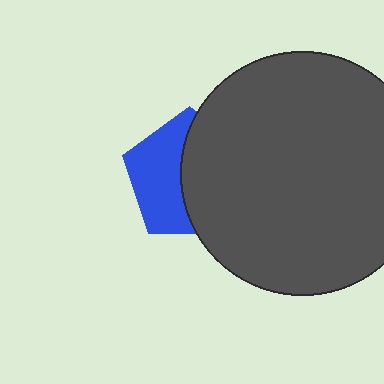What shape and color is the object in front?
The object in front is a dark gray circle.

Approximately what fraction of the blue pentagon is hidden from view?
Roughly 54% of the blue pentagon is hidden behind the dark gray circle.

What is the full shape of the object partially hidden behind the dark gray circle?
The partially hidden object is a blue pentagon.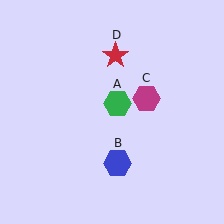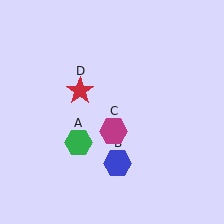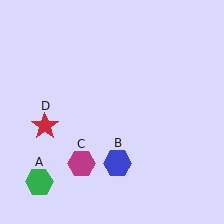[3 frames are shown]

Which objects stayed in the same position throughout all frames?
Blue hexagon (object B) remained stationary.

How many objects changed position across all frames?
3 objects changed position: green hexagon (object A), magenta hexagon (object C), red star (object D).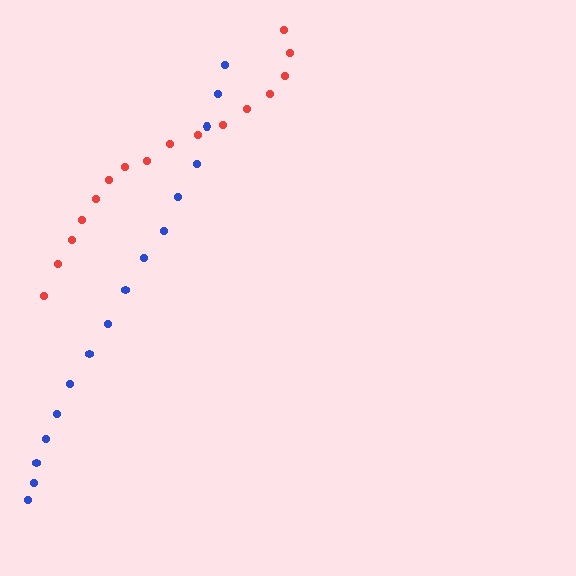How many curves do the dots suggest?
There are 2 distinct paths.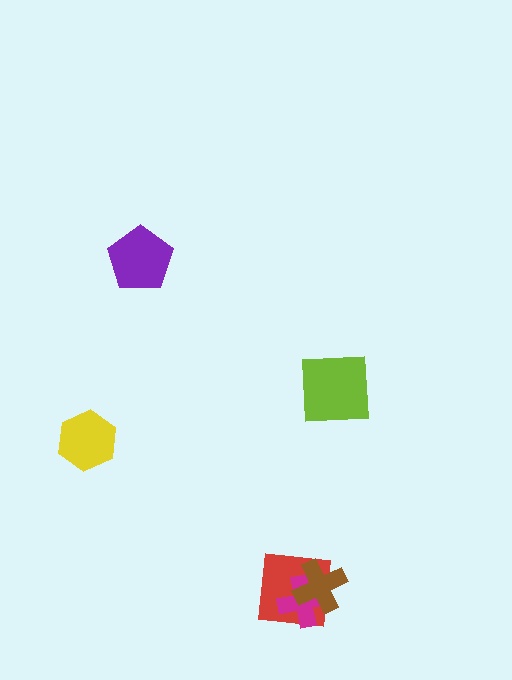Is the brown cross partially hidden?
No, no other shape covers it.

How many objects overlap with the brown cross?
2 objects overlap with the brown cross.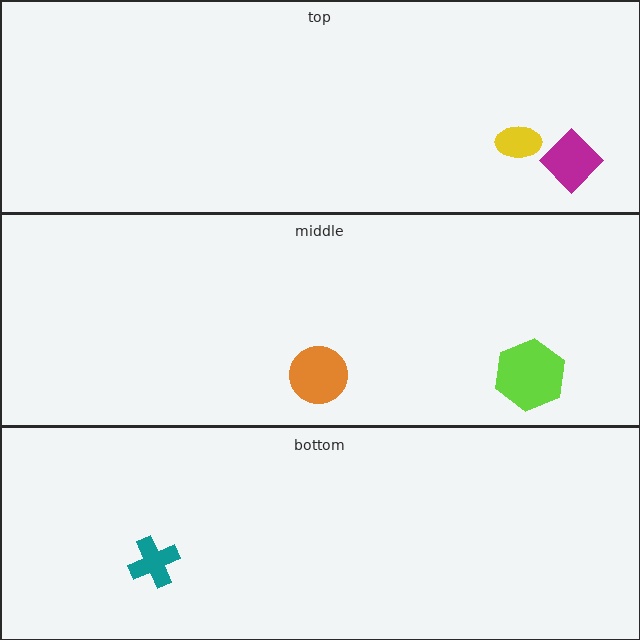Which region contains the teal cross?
The bottom region.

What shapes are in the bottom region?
The teal cross.